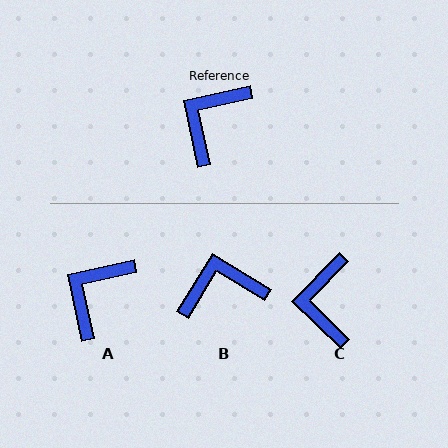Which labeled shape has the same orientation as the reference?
A.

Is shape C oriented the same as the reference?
No, it is off by about 33 degrees.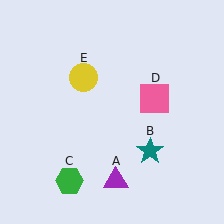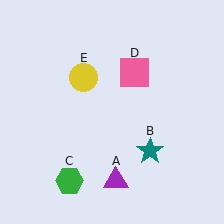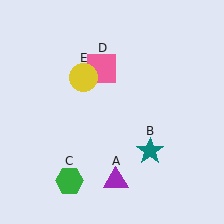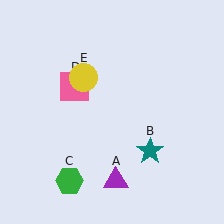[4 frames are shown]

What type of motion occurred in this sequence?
The pink square (object D) rotated counterclockwise around the center of the scene.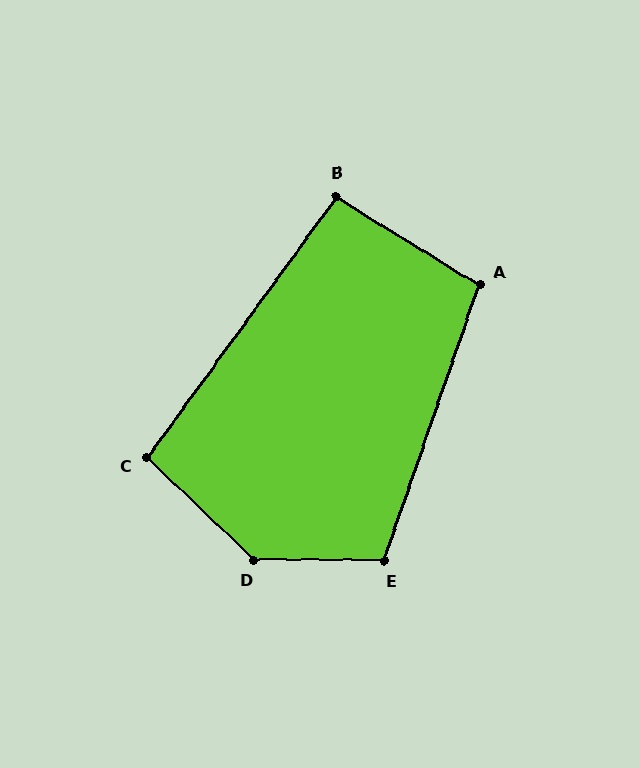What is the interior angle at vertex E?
Approximately 109 degrees (obtuse).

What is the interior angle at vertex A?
Approximately 102 degrees (obtuse).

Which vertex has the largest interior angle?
D, at approximately 137 degrees.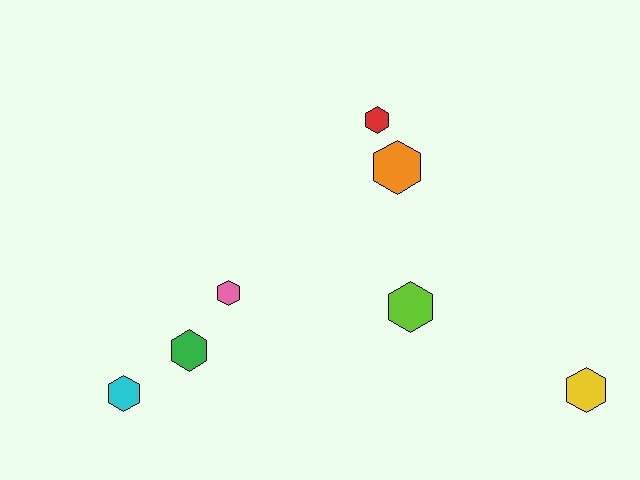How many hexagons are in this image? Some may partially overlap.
There are 7 hexagons.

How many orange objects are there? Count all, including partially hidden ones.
There is 1 orange object.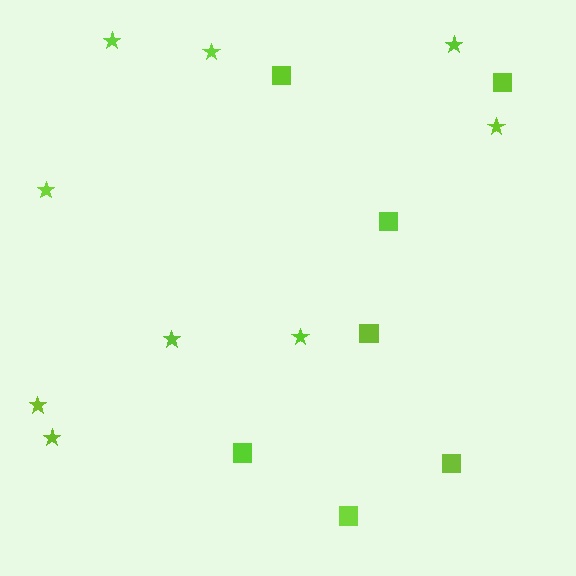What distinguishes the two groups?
There are 2 groups: one group of squares (7) and one group of stars (9).